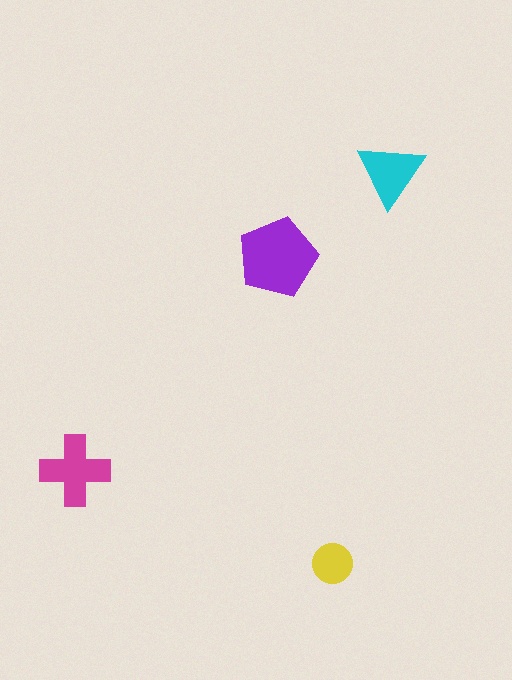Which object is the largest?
The purple pentagon.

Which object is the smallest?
The yellow circle.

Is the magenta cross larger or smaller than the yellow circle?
Larger.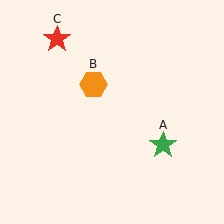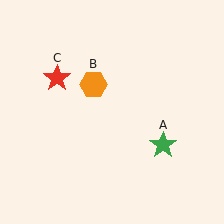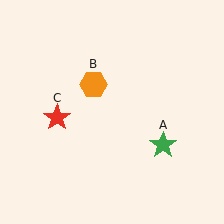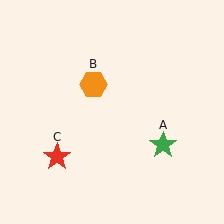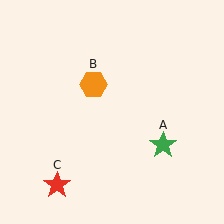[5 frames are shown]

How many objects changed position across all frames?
1 object changed position: red star (object C).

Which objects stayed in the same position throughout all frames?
Green star (object A) and orange hexagon (object B) remained stationary.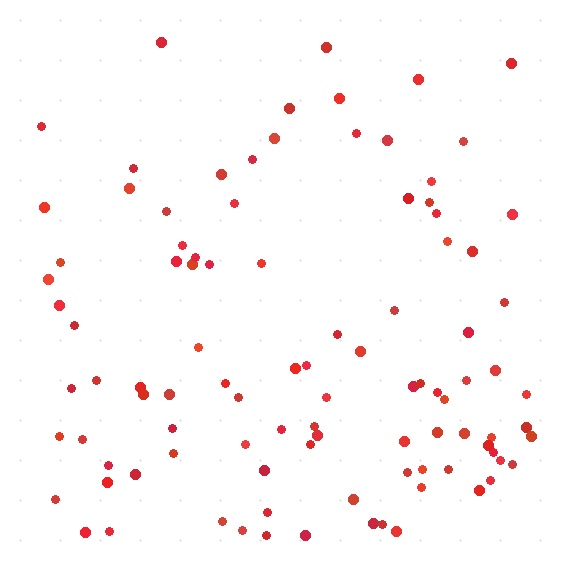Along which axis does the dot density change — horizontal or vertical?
Vertical.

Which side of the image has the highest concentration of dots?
The bottom.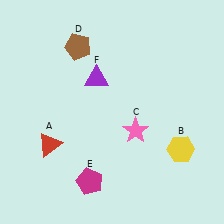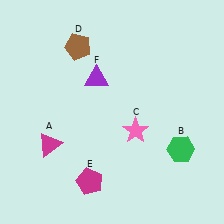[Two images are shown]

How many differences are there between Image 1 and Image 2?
There are 2 differences between the two images.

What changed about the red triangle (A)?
In Image 1, A is red. In Image 2, it changed to magenta.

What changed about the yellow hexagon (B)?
In Image 1, B is yellow. In Image 2, it changed to green.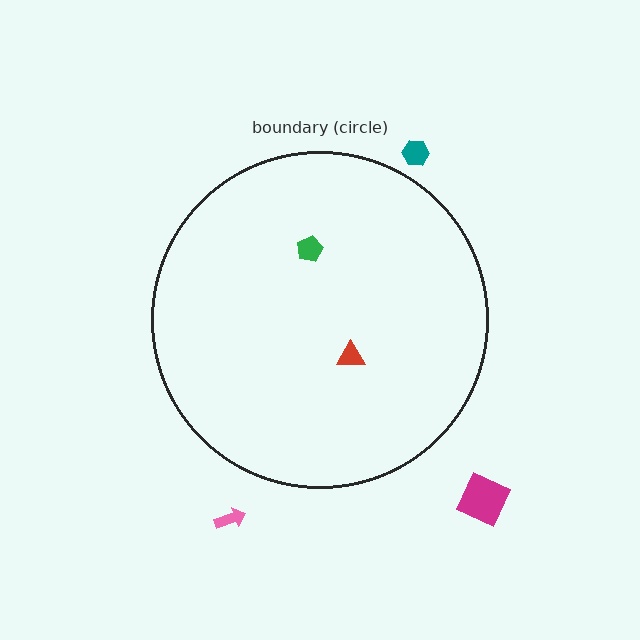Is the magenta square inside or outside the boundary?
Outside.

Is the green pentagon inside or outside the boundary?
Inside.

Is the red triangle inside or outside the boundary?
Inside.